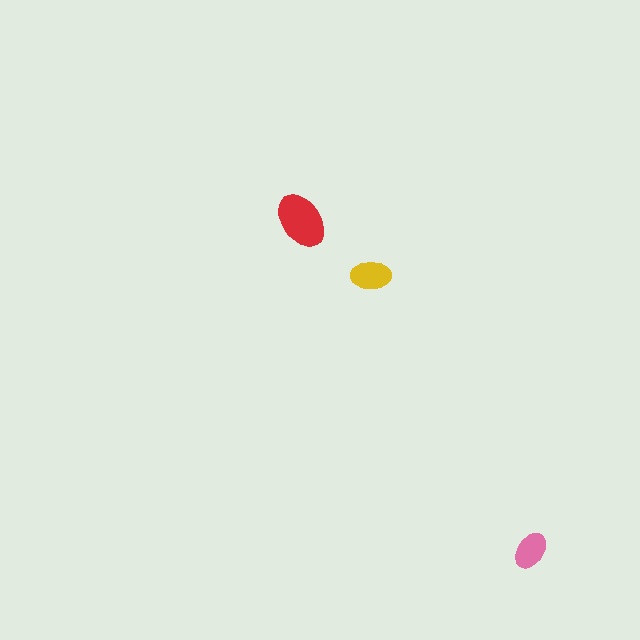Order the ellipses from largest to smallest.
the red one, the yellow one, the pink one.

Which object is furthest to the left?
The red ellipse is leftmost.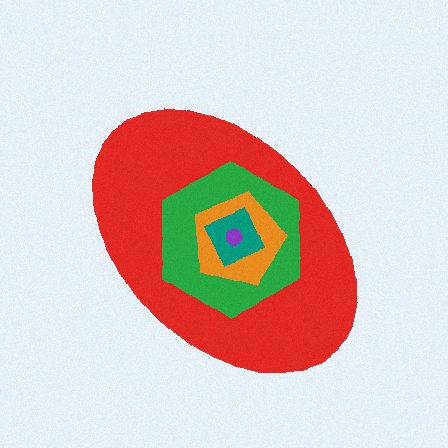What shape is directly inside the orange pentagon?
The teal diamond.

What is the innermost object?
The purple circle.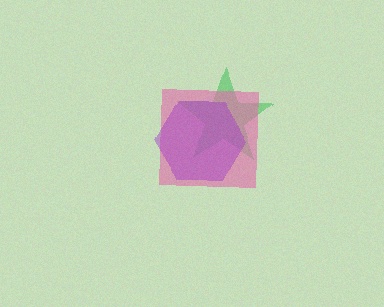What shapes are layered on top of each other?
The layered shapes are: a green star, a pink square, a purple hexagon.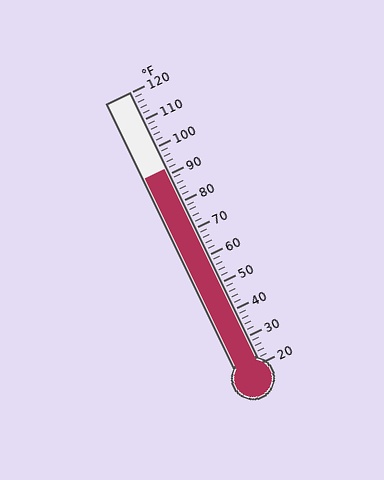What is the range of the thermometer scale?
The thermometer scale ranges from 20°F to 120°F.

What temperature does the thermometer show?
The thermometer shows approximately 92°F.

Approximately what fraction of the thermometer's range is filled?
The thermometer is filled to approximately 70% of its range.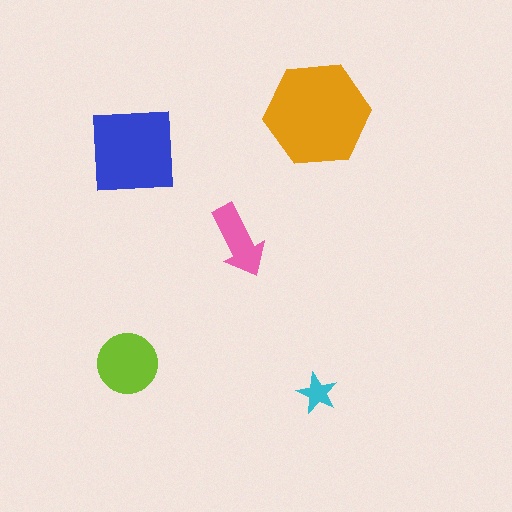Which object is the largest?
The orange hexagon.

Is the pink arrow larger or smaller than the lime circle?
Smaller.